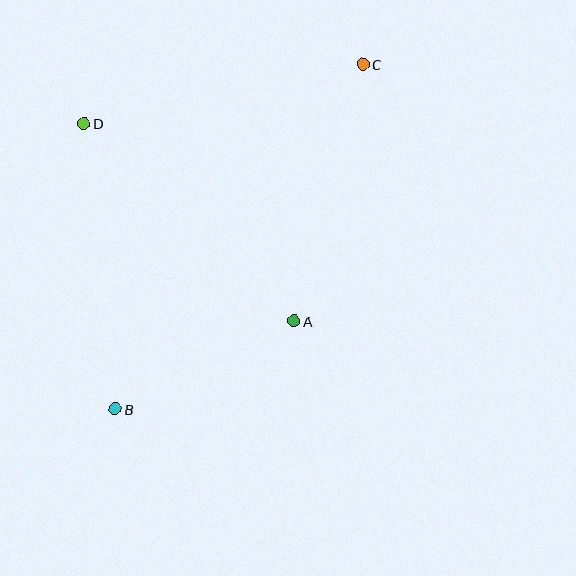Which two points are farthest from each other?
Points B and C are farthest from each other.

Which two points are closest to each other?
Points A and B are closest to each other.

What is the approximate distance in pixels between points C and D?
The distance between C and D is approximately 285 pixels.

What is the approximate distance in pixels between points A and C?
The distance between A and C is approximately 266 pixels.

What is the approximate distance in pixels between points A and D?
The distance between A and D is approximately 288 pixels.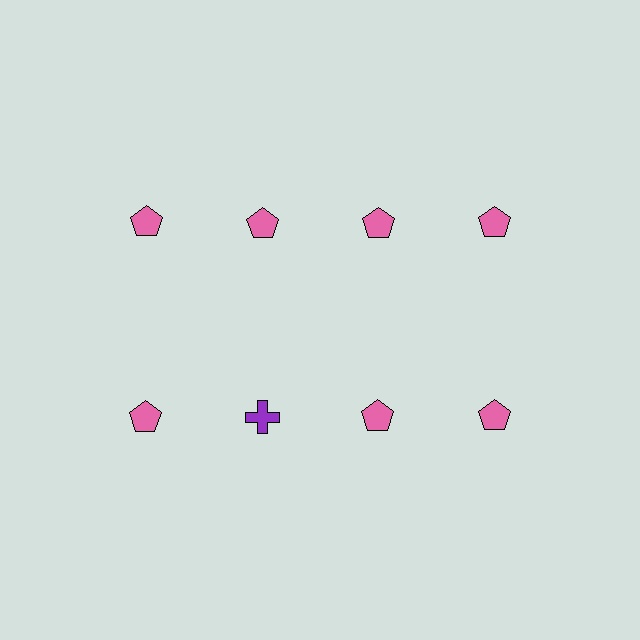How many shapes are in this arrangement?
There are 8 shapes arranged in a grid pattern.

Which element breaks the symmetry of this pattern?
The purple cross in the second row, second from left column breaks the symmetry. All other shapes are pink pentagons.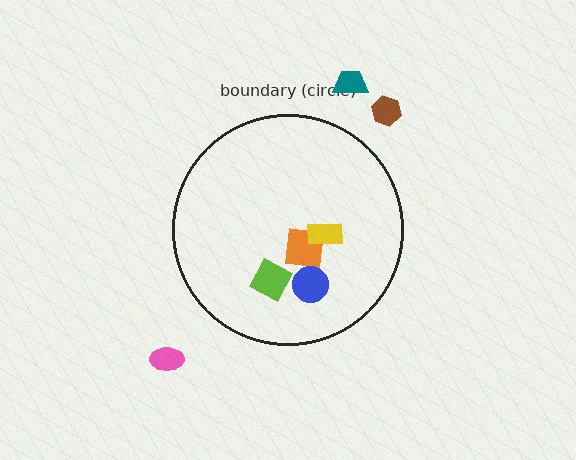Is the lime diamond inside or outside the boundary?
Inside.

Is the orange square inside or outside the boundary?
Inside.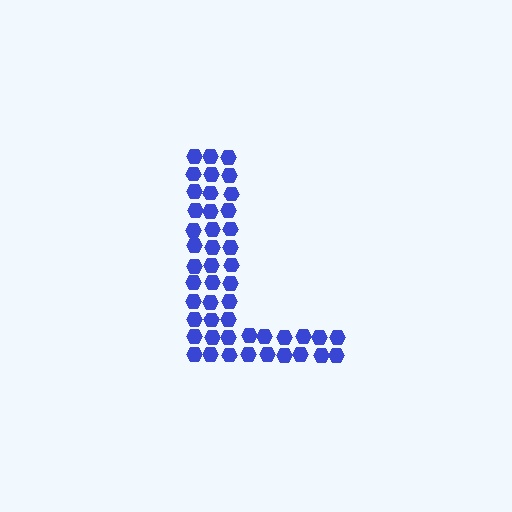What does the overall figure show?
The overall figure shows the letter L.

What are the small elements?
The small elements are hexagons.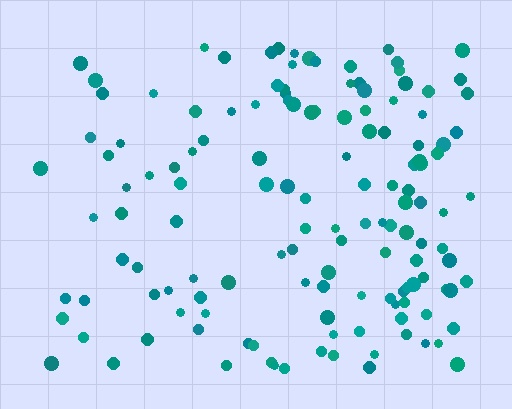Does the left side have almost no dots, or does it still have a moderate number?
Still a moderate number, just noticeably fewer than the right.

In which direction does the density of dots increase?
From left to right, with the right side densest.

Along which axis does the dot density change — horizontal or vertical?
Horizontal.